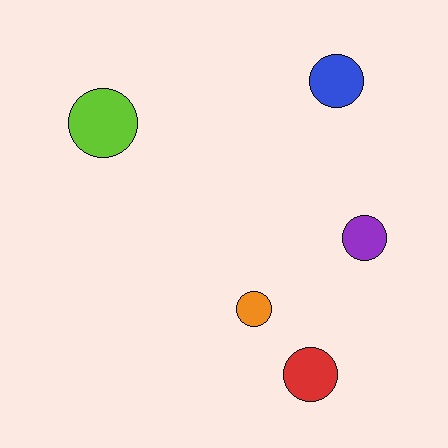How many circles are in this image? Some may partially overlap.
There are 5 circles.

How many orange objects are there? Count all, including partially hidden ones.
There is 1 orange object.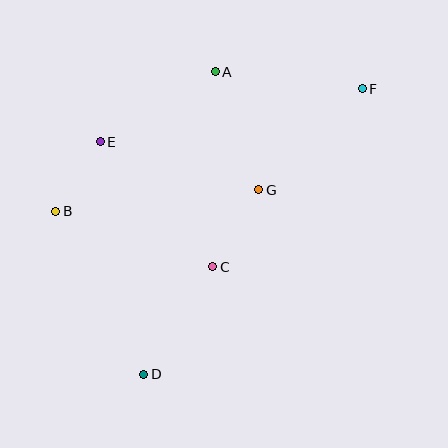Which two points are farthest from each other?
Points D and F are farthest from each other.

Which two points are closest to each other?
Points B and E are closest to each other.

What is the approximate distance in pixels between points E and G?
The distance between E and G is approximately 166 pixels.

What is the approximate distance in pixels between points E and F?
The distance between E and F is approximately 267 pixels.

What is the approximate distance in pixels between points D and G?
The distance between D and G is approximately 218 pixels.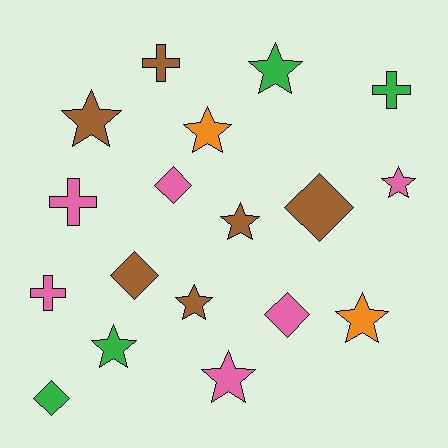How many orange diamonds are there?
There are no orange diamonds.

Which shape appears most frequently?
Star, with 9 objects.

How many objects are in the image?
There are 18 objects.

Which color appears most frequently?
Pink, with 6 objects.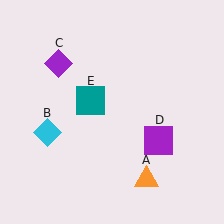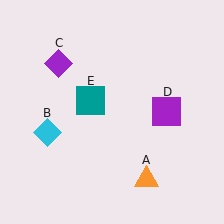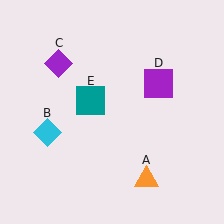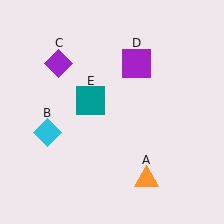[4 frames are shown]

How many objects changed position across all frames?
1 object changed position: purple square (object D).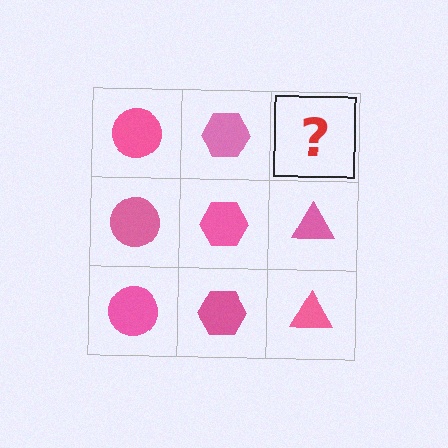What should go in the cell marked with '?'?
The missing cell should contain a pink triangle.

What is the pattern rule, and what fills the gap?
The rule is that each column has a consistent shape. The gap should be filled with a pink triangle.